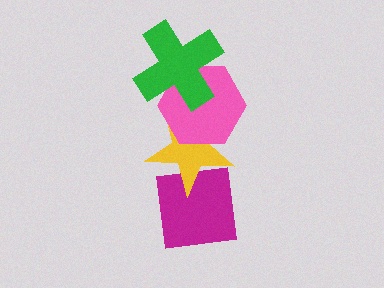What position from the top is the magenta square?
The magenta square is 4th from the top.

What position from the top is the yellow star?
The yellow star is 3rd from the top.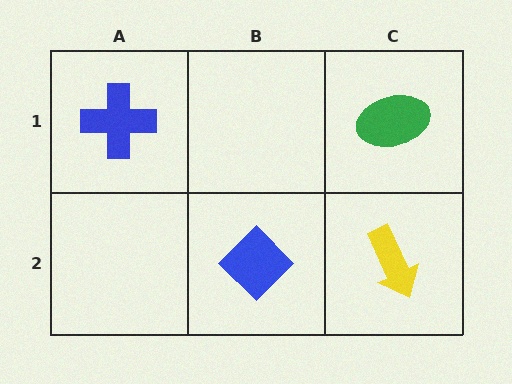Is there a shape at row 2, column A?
No, that cell is empty.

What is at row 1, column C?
A green ellipse.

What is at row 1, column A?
A blue cross.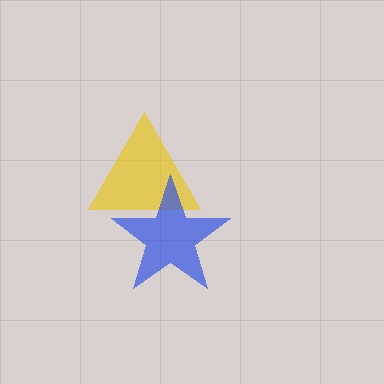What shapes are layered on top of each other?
The layered shapes are: a yellow triangle, a blue star.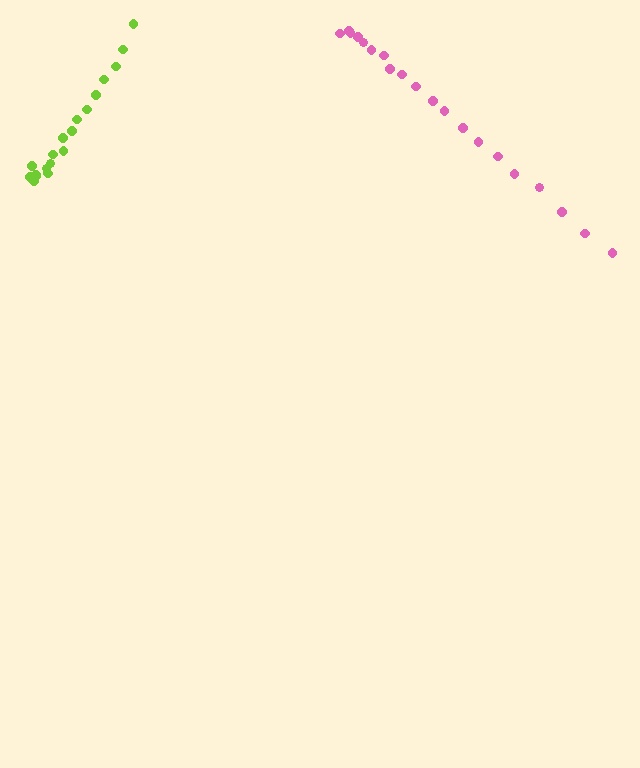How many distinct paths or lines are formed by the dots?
There are 2 distinct paths.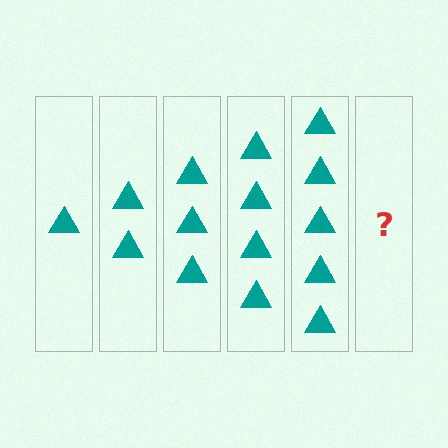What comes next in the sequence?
The next element should be 6 triangles.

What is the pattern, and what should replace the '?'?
The pattern is that each step adds one more triangle. The '?' should be 6 triangles.